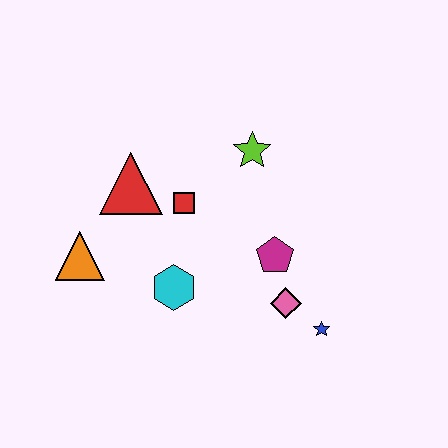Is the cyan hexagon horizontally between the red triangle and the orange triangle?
No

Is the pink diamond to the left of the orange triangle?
No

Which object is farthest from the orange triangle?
The blue star is farthest from the orange triangle.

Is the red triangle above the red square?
Yes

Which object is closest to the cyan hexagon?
The red square is closest to the cyan hexagon.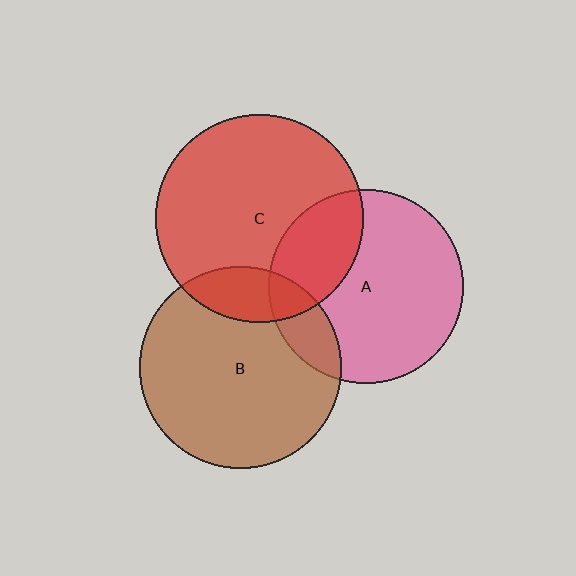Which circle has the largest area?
Circle C (red).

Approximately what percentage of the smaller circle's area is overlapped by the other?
Approximately 25%.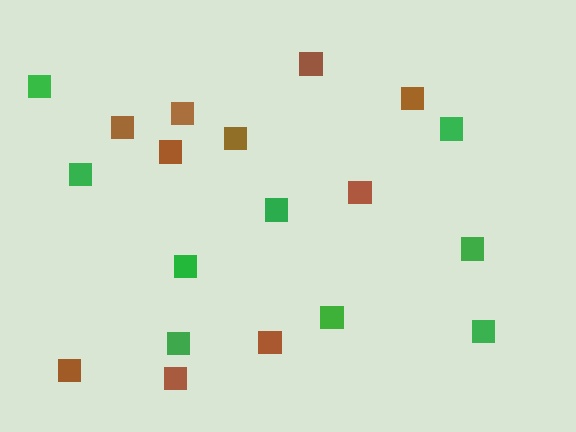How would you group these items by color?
There are 2 groups: one group of brown squares (10) and one group of green squares (9).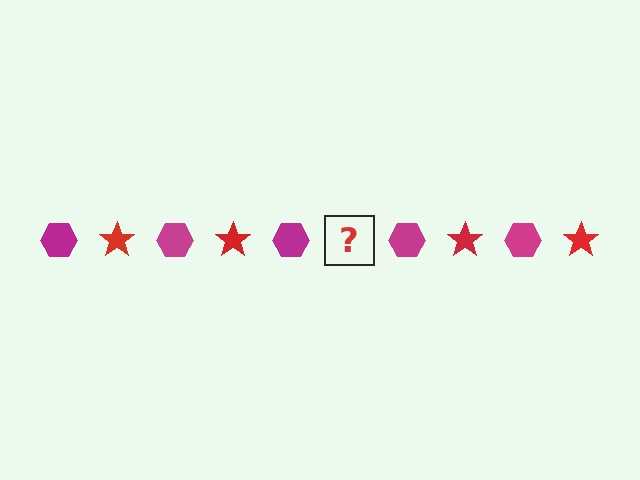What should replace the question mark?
The question mark should be replaced with a red star.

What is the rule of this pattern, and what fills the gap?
The rule is that the pattern alternates between magenta hexagon and red star. The gap should be filled with a red star.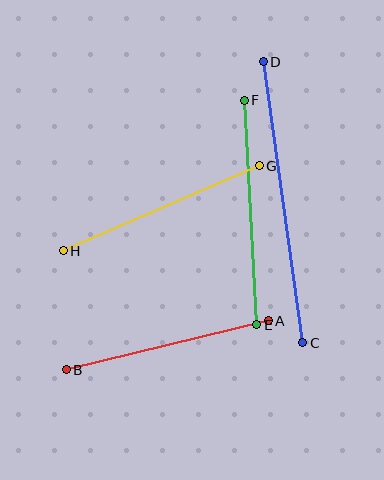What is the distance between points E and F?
The distance is approximately 225 pixels.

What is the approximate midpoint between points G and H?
The midpoint is at approximately (161, 208) pixels.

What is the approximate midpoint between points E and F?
The midpoint is at approximately (250, 213) pixels.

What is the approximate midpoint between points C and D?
The midpoint is at approximately (283, 202) pixels.